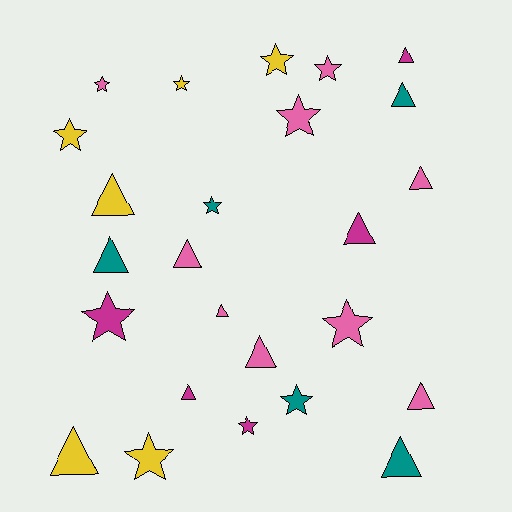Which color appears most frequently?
Pink, with 9 objects.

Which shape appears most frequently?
Triangle, with 13 objects.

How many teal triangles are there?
There are 3 teal triangles.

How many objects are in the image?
There are 25 objects.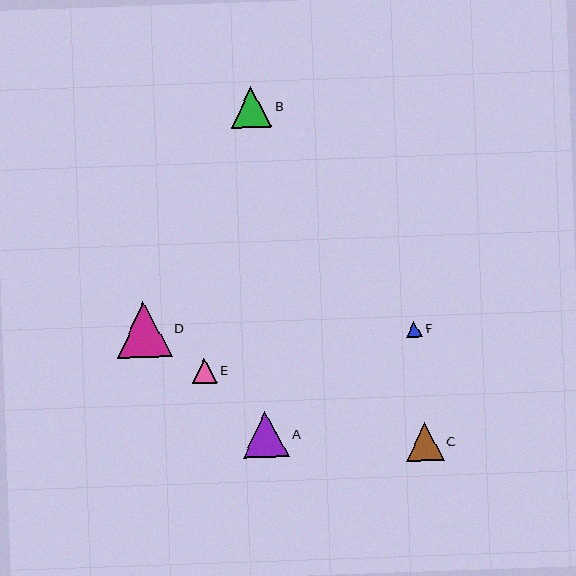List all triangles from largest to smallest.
From largest to smallest: D, A, B, C, E, F.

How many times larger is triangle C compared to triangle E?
Triangle C is approximately 1.5 times the size of triangle E.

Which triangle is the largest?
Triangle D is the largest with a size of approximately 55 pixels.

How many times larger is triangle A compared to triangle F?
Triangle A is approximately 2.8 times the size of triangle F.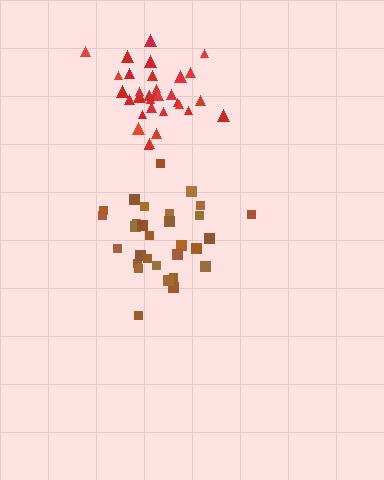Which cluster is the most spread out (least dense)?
Brown.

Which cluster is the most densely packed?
Red.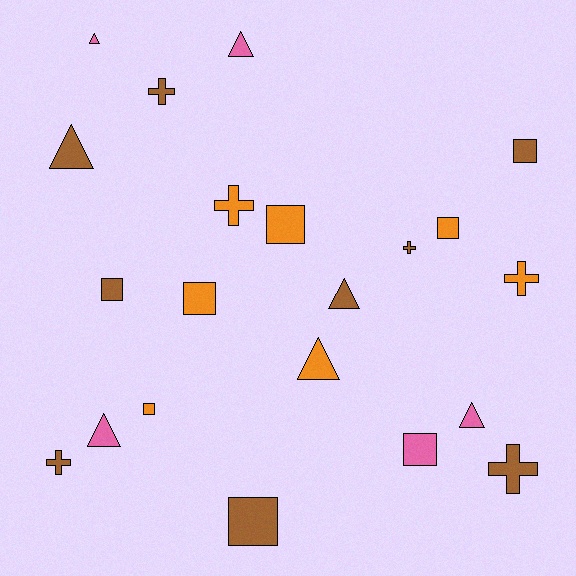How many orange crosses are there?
There are 2 orange crosses.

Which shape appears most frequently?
Square, with 8 objects.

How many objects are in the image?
There are 21 objects.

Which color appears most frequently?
Brown, with 9 objects.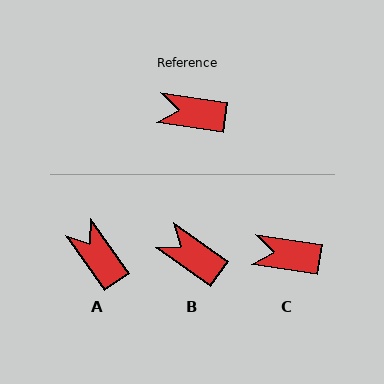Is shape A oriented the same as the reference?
No, it is off by about 46 degrees.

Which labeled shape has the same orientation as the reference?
C.